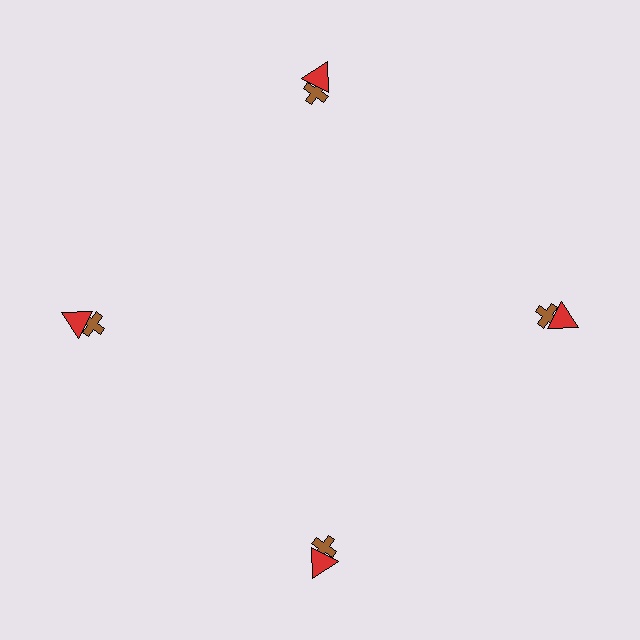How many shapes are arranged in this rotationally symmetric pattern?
There are 8 shapes, arranged in 4 groups of 2.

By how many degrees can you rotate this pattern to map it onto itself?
The pattern maps onto itself every 90 degrees of rotation.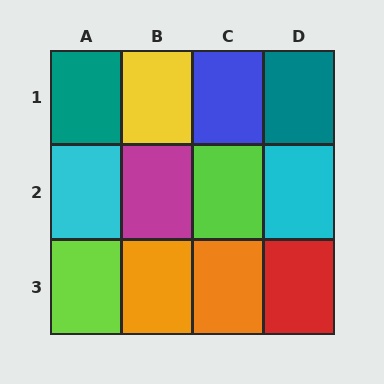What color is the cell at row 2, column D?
Cyan.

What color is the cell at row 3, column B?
Orange.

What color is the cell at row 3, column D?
Red.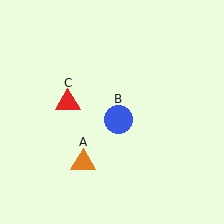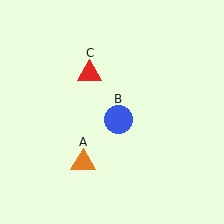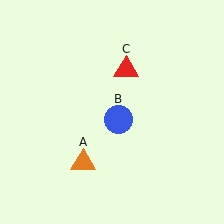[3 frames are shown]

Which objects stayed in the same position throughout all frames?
Orange triangle (object A) and blue circle (object B) remained stationary.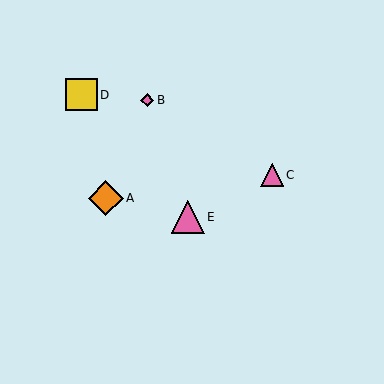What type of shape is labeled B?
Shape B is a pink diamond.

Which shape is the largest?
The orange diamond (labeled A) is the largest.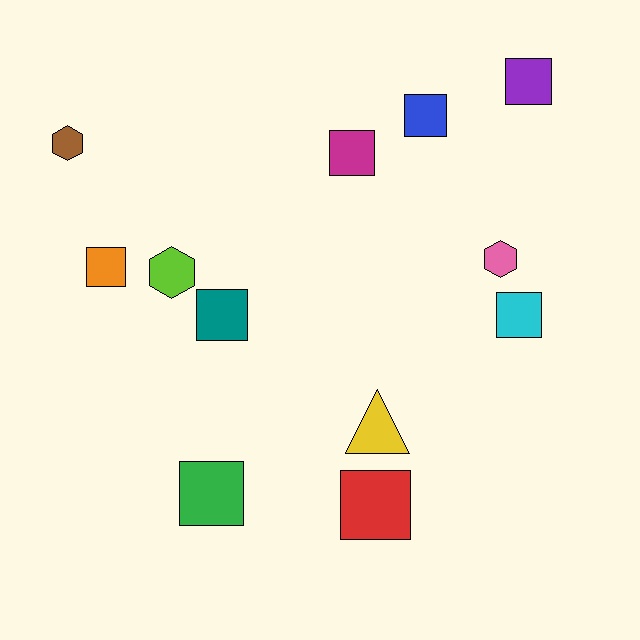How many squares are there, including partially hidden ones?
There are 8 squares.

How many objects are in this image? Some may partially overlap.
There are 12 objects.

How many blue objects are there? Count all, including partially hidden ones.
There is 1 blue object.